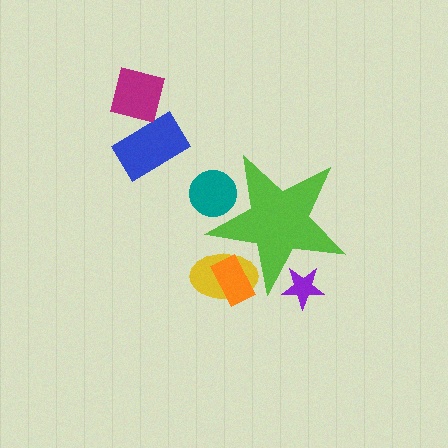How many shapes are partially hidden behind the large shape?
4 shapes are partially hidden.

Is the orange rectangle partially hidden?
Yes, the orange rectangle is partially hidden behind the lime star.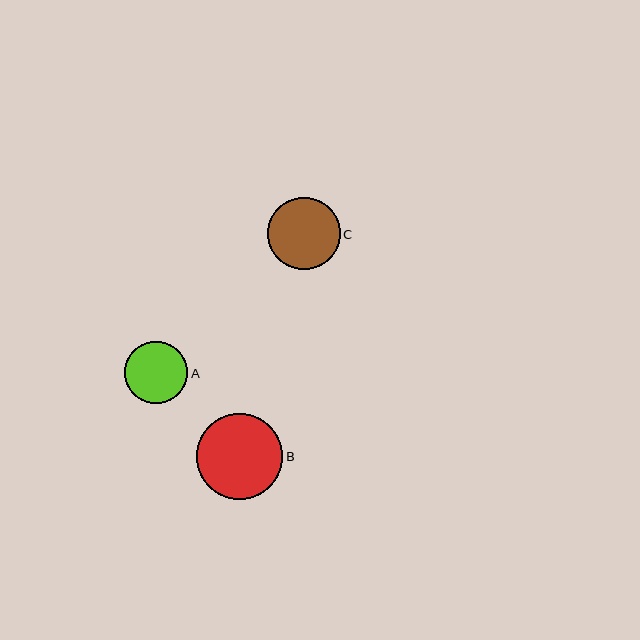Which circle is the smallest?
Circle A is the smallest with a size of approximately 63 pixels.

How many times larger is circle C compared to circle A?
Circle C is approximately 1.2 times the size of circle A.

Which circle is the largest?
Circle B is the largest with a size of approximately 86 pixels.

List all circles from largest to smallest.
From largest to smallest: B, C, A.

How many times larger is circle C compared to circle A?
Circle C is approximately 1.2 times the size of circle A.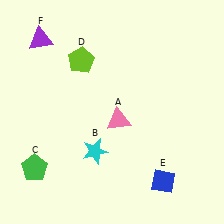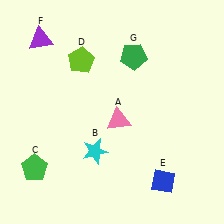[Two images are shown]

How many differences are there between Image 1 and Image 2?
There is 1 difference between the two images.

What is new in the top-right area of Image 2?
A green pentagon (G) was added in the top-right area of Image 2.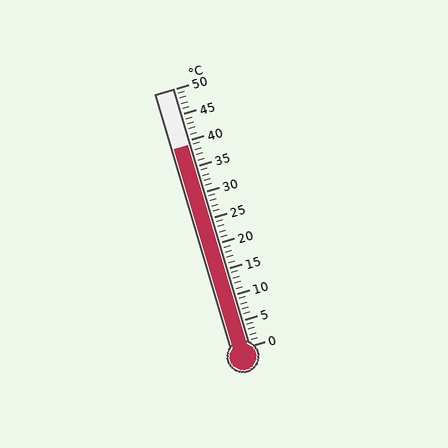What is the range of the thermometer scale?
The thermometer scale ranges from 0°C to 50°C.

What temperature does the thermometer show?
The thermometer shows approximately 39°C.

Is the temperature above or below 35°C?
The temperature is above 35°C.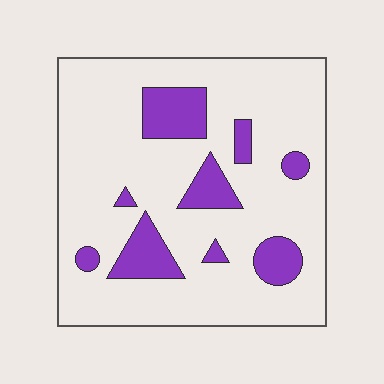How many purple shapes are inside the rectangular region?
9.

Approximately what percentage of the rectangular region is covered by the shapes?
Approximately 20%.